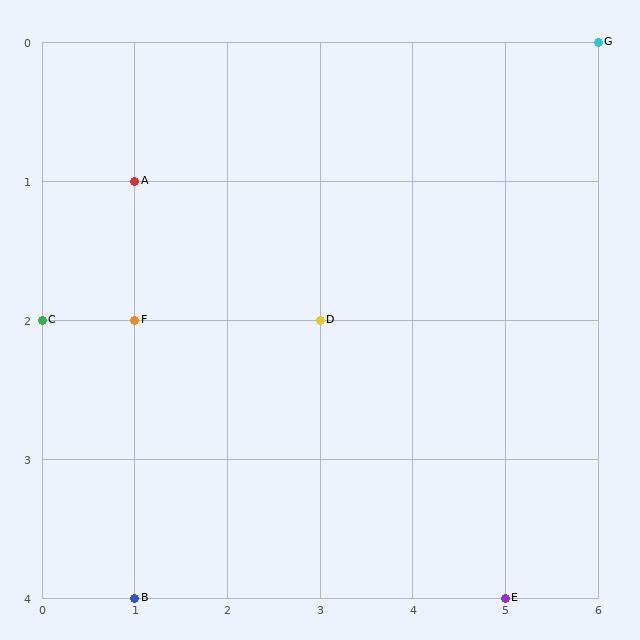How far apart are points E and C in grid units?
Points E and C are 5 columns and 2 rows apart (about 5.4 grid units diagonally).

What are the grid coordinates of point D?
Point D is at grid coordinates (3, 2).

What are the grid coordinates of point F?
Point F is at grid coordinates (1, 2).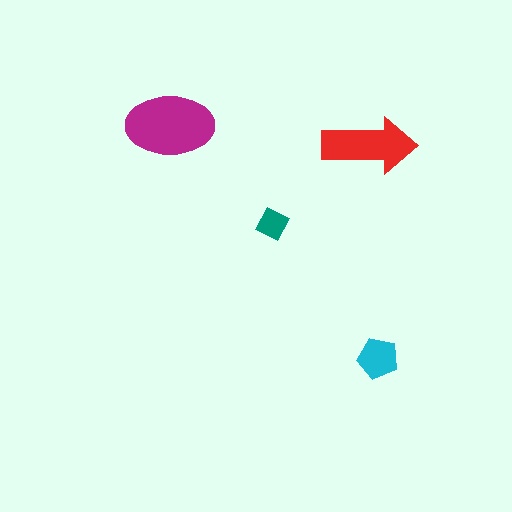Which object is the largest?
The magenta ellipse.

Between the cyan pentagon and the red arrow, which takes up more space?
The red arrow.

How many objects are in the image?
There are 4 objects in the image.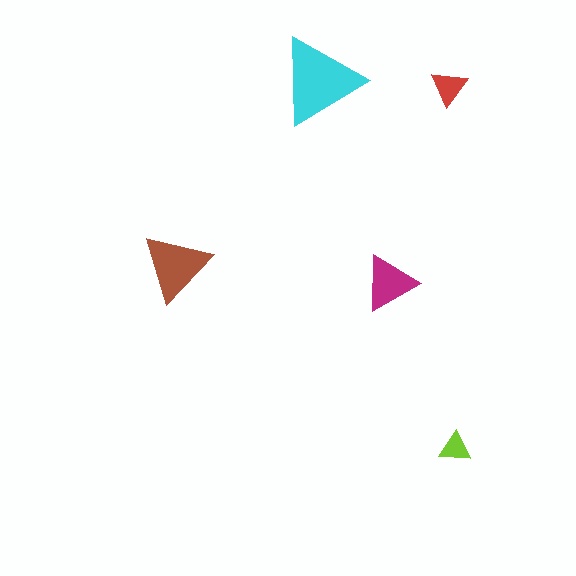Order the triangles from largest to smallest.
the cyan one, the brown one, the magenta one, the red one, the lime one.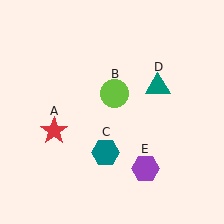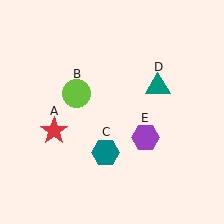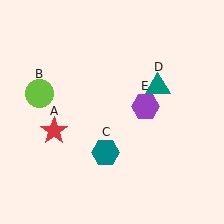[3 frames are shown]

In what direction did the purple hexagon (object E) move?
The purple hexagon (object E) moved up.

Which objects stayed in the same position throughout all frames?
Red star (object A) and teal hexagon (object C) and teal triangle (object D) remained stationary.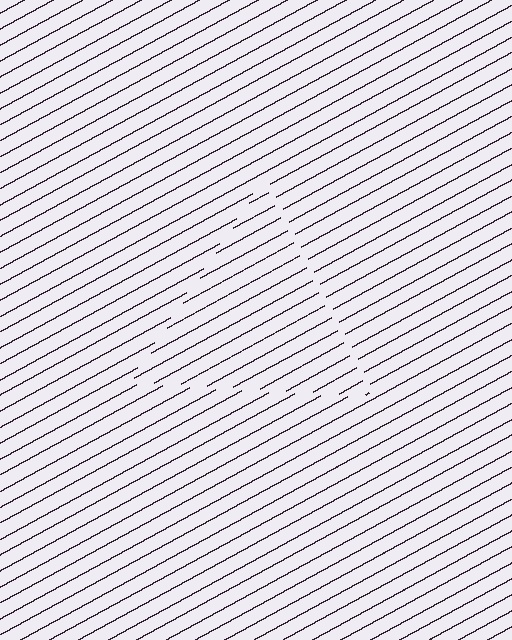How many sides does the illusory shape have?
3 sides — the line-ends trace a triangle.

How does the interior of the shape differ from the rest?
The interior of the shape contains the same grating, shifted by half a period — the contour is defined by the phase discontinuity where line-ends from the inner and outer gratings abut.